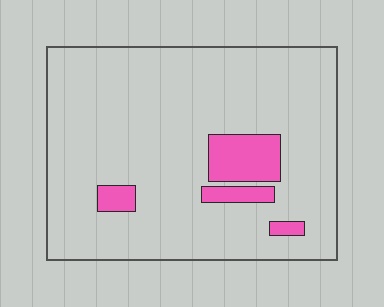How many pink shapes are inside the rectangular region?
4.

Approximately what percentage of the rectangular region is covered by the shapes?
Approximately 10%.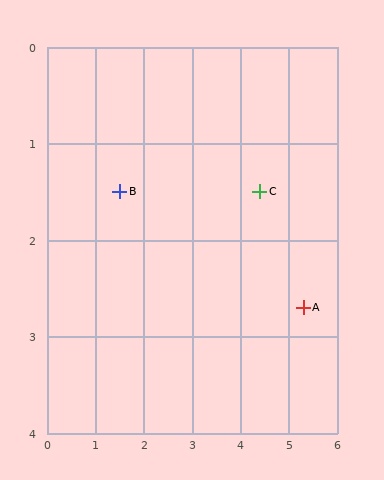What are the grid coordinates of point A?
Point A is at approximately (5.3, 2.7).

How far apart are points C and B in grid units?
Points C and B are about 2.9 grid units apart.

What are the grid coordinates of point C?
Point C is at approximately (4.4, 1.5).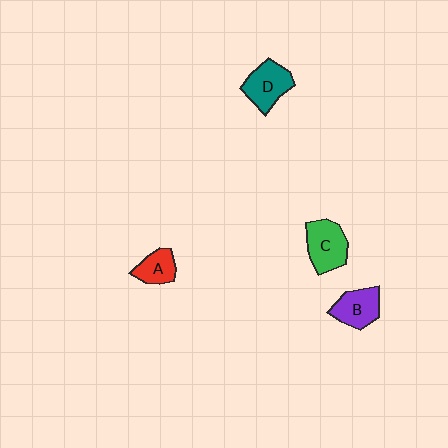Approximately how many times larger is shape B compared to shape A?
Approximately 1.3 times.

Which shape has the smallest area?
Shape A (red).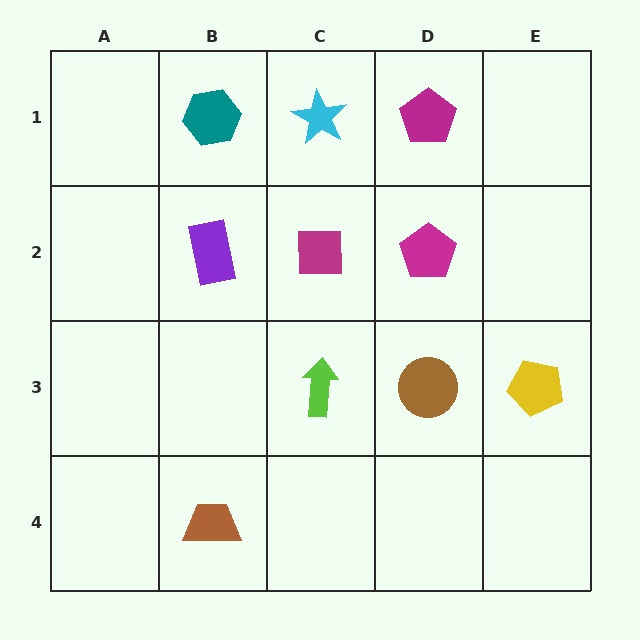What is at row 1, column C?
A cyan star.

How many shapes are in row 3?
3 shapes.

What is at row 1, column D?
A magenta pentagon.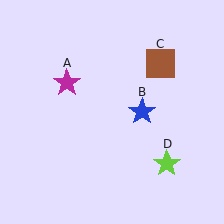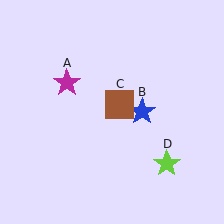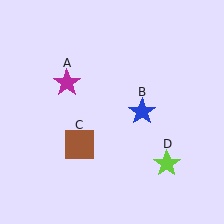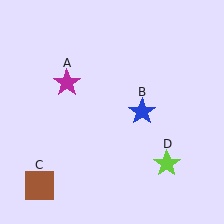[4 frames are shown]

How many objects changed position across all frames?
1 object changed position: brown square (object C).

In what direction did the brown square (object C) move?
The brown square (object C) moved down and to the left.